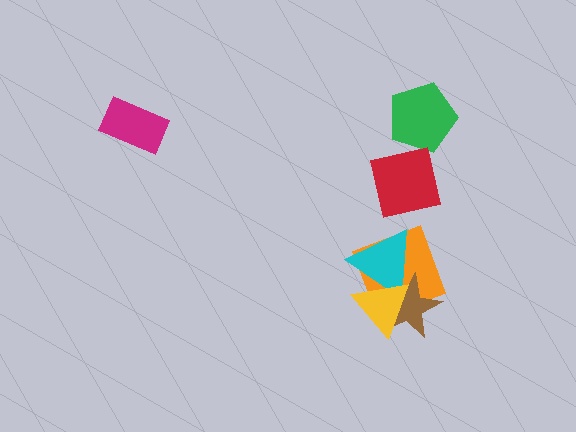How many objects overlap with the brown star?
3 objects overlap with the brown star.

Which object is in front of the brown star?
The yellow triangle is in front of the brown star.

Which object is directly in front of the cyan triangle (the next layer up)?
The brown star is directly in front of the cyan triangle.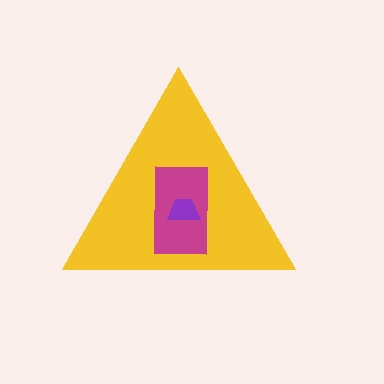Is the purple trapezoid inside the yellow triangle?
Yes.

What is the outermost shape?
The yellow triangle.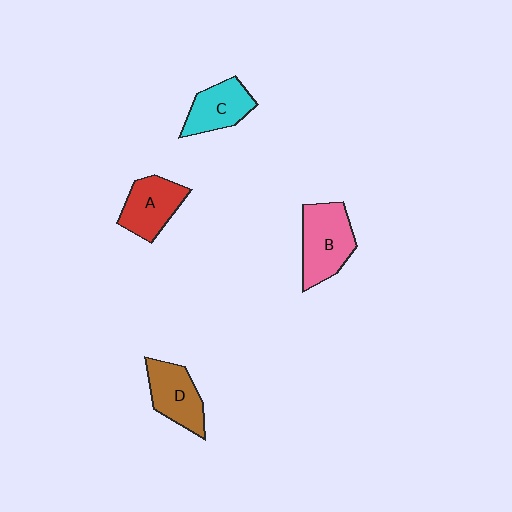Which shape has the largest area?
Shape B (pink).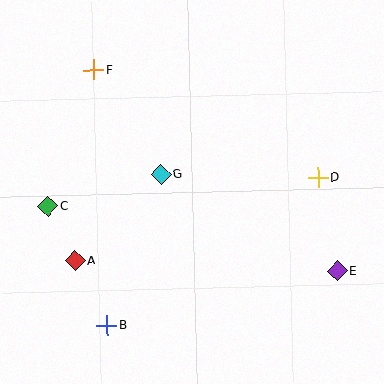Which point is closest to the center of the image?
Point G at (161, 175) is closest to the center.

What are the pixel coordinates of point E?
Point E is at (337, 271).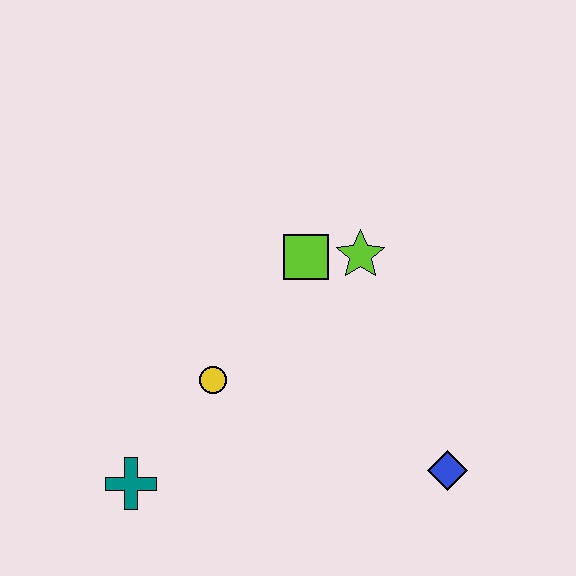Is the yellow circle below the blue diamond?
No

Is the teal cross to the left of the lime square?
Yes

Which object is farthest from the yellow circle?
The blue diamond is farthest from the yellow circle.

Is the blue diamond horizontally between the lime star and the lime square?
No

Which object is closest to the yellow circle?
The teal cross is closest to the yellow circle.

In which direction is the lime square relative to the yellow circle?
The lime square is above the yellow circle.